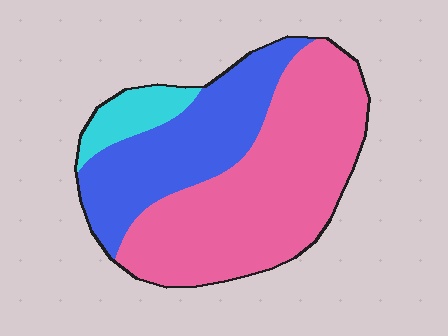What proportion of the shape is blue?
Blue takes up about one third (1/3) of the shape.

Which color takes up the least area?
Cyan, at roughly 10%.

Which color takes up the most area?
Pink, at roughly 60%.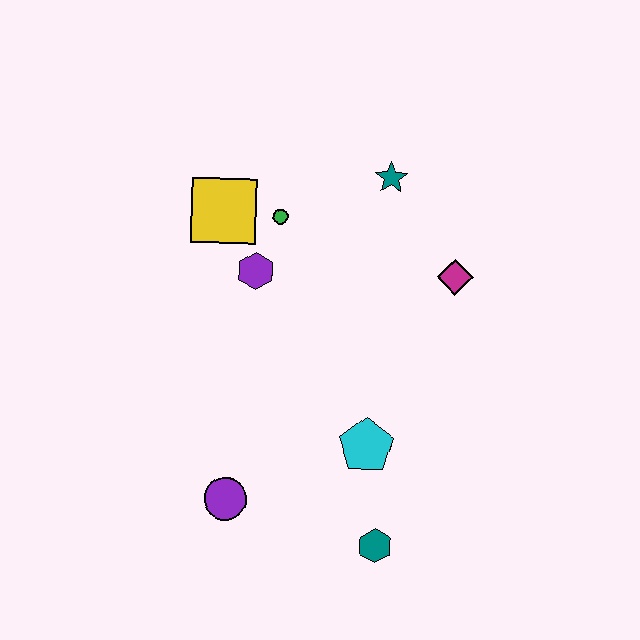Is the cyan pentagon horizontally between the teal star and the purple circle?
Yes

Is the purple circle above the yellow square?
No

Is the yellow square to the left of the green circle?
Yes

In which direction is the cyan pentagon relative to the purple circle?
The cyan pentagon is to the right of the purple circle.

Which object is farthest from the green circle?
The teal hexagon is farthest from the green circle.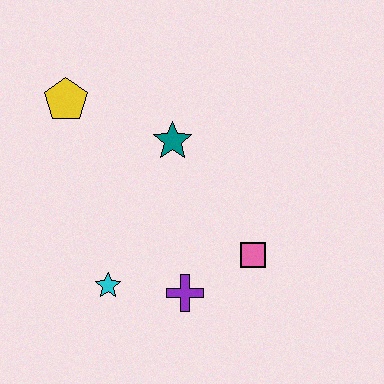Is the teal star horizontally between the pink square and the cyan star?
Yes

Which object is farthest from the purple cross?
The yellow pentagon is farthest from the purple cross.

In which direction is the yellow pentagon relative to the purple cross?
The yellow pentagon is above the purple cross.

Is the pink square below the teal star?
Yes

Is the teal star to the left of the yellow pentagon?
No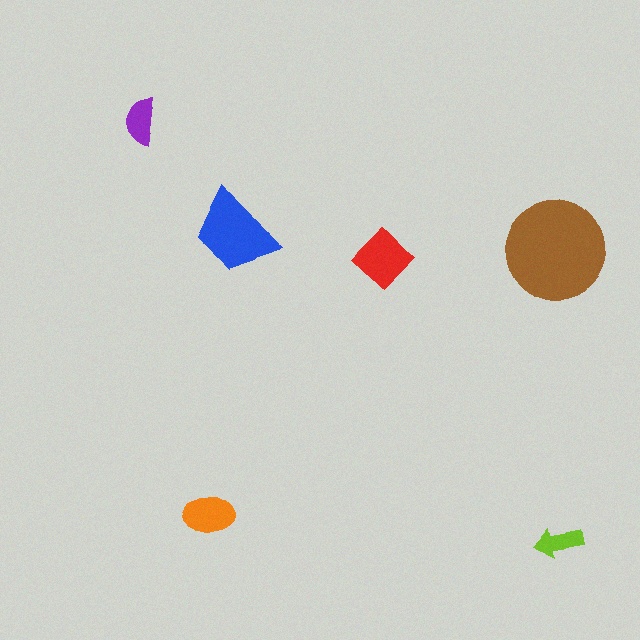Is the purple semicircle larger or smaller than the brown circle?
Smaller.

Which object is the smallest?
The lime arrow.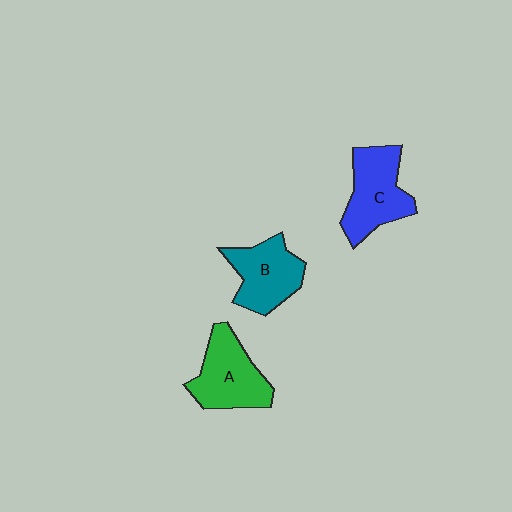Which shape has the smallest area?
Shape B (teal).